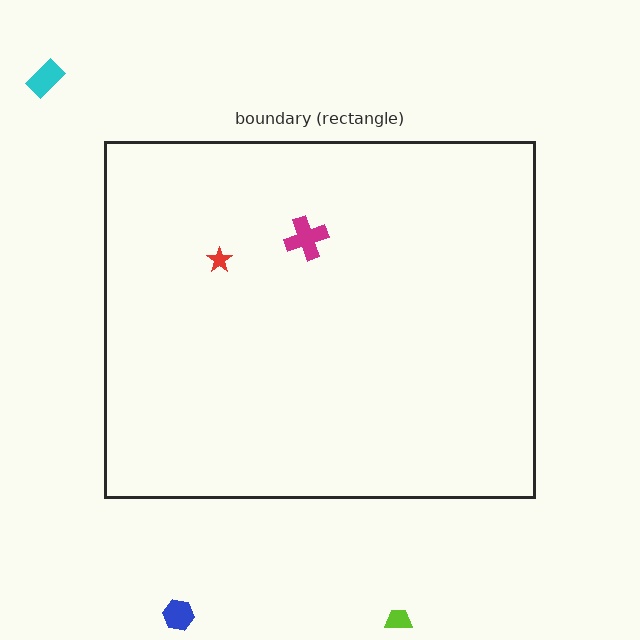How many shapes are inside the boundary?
2 inside, 3 outside.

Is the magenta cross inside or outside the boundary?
Inside.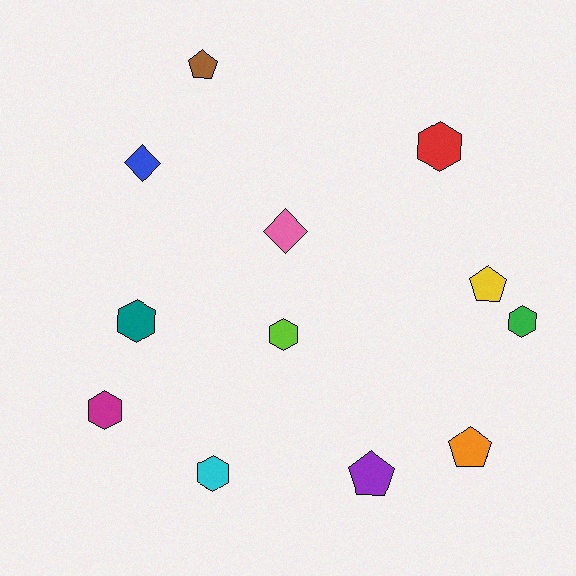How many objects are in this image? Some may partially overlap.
There are 12 objects.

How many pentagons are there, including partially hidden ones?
There are 4 pentagons.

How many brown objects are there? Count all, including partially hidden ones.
There is 1 brown object.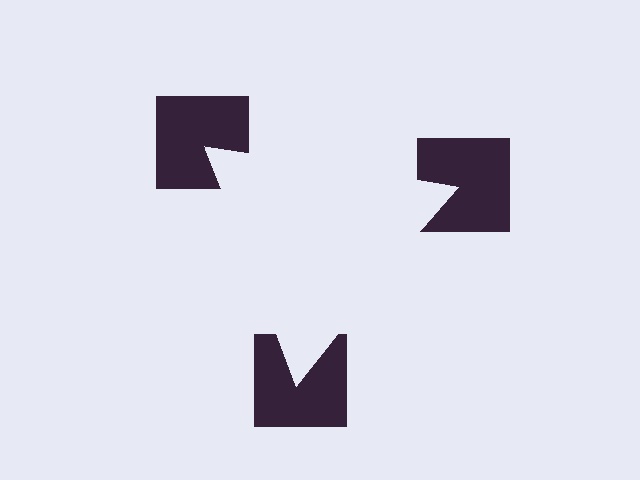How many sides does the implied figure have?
3 sides.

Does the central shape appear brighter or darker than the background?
It typically appears slightly brighter than the background, even though no actual brightness change is drawn.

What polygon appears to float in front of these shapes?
An illusory triangle — its edges are inferred from the aligned wedge cuts in the notched squares, not physically drawn.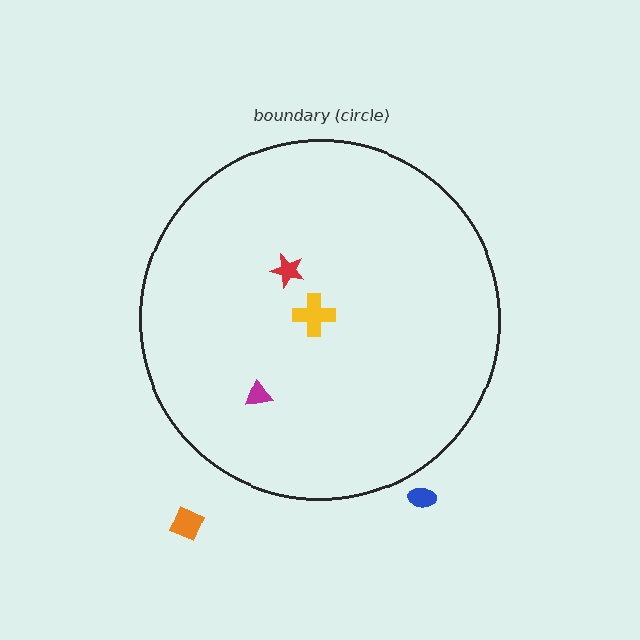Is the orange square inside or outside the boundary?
Outside.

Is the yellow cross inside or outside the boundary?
Inside.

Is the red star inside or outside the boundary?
Inside.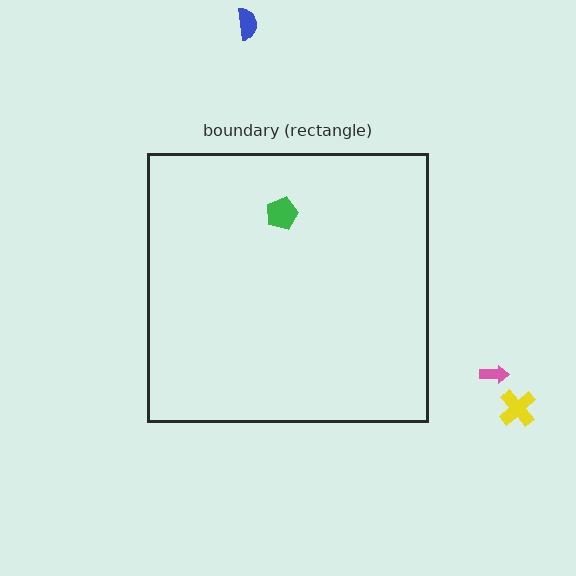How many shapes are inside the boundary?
1 inside, 3 outside.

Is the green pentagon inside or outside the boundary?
Inside.